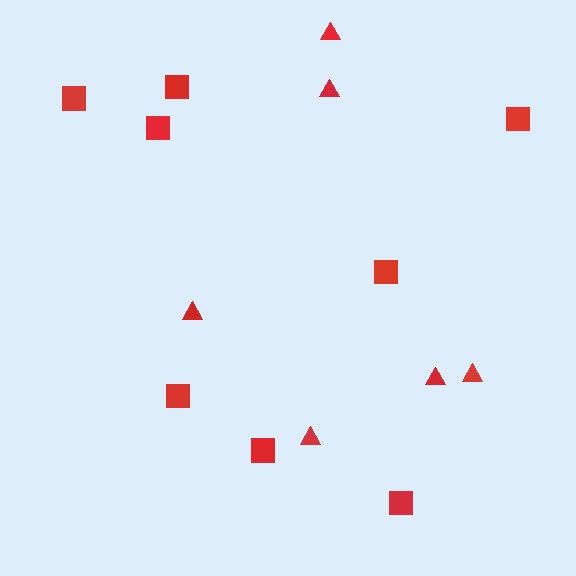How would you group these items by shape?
There are 2 groups: one group of triangles (6) and one group of squares (8).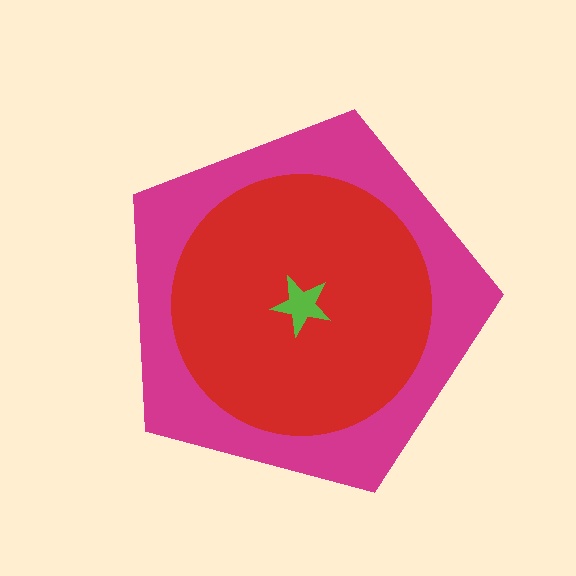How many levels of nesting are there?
3.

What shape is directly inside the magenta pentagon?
The red circle.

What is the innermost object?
The lime star.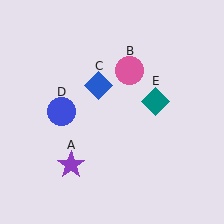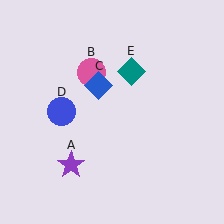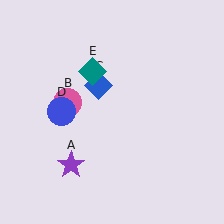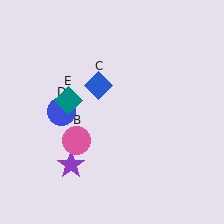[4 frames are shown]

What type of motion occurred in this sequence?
The pink circle (object B), teal diamond (object E) rotated counterclockwise around the center of the scene.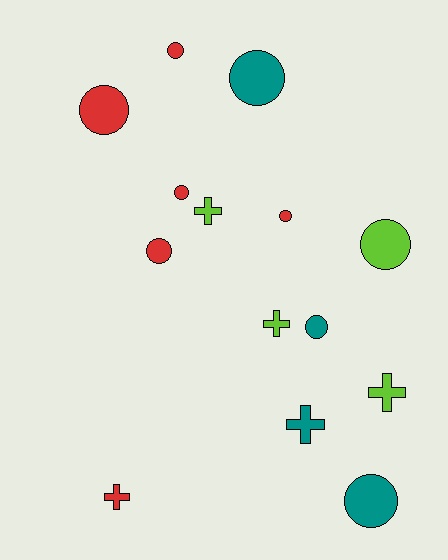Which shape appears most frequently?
Circle, with 9 objects.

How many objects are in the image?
There are 14 objects.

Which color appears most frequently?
Red, with 6 objects.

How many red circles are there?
There are 5 red circles.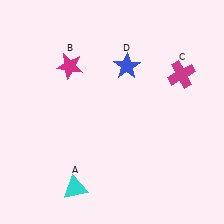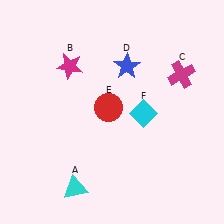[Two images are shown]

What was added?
A red circle (E), a cyan diamond (F) were added in Image 2.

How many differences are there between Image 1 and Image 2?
There are 2 differences between the two images.